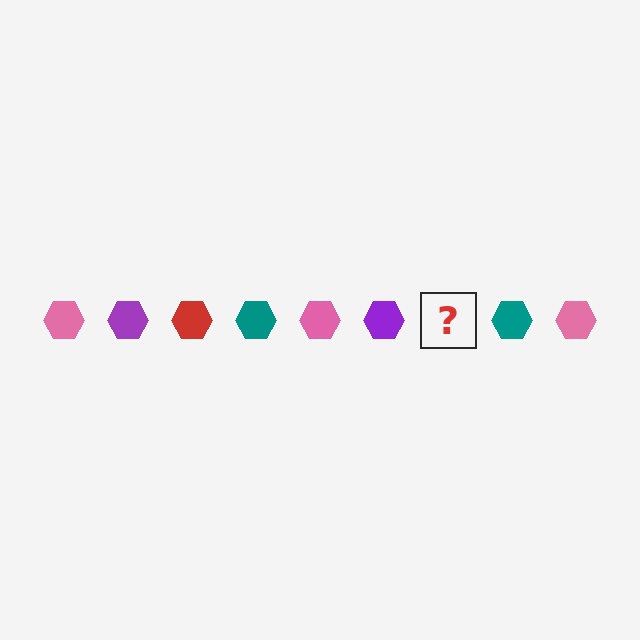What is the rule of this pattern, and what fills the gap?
The rule is that the pattern cycles through pink, purple, red, teal hexagons. The gap should be filled with a red hexagon.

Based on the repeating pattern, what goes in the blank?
The blank should be a red hexagon.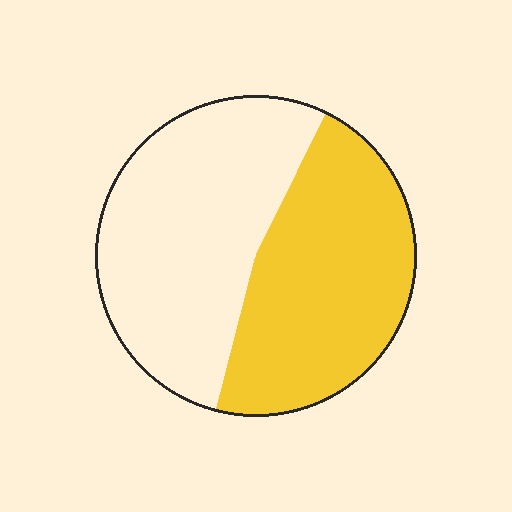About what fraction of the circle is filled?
About one half (1/2).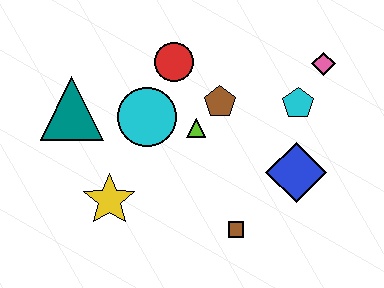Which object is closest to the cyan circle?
The lime triangle is closest to the cyan circle.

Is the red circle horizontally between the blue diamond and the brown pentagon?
No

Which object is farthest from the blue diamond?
The teal triangle is farthest from the blue diamond.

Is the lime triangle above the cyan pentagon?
No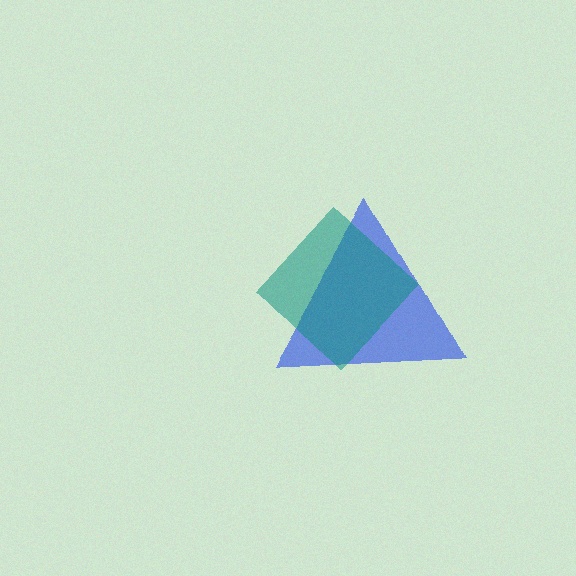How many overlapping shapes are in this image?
There are 2 overlapping shapes in the image.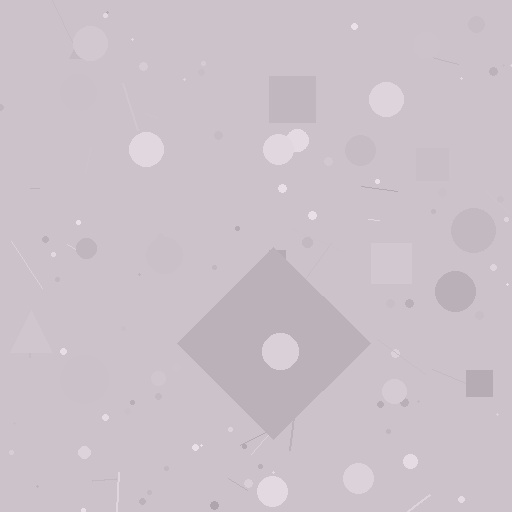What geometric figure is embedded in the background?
A diamond is embedded in the background.